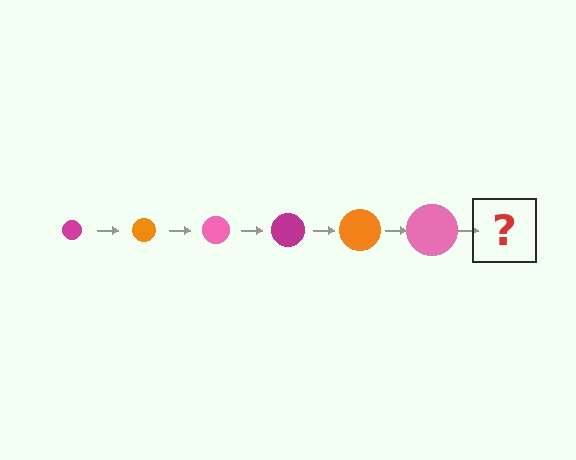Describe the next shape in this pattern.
It should be a magenta circle, larger than the previous one.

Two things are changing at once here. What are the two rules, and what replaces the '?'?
The two rules are that the circle grows larger each step and the color cycles through magenta, orange, and pink. The '?' should be a magenta circle, larger than the previous one.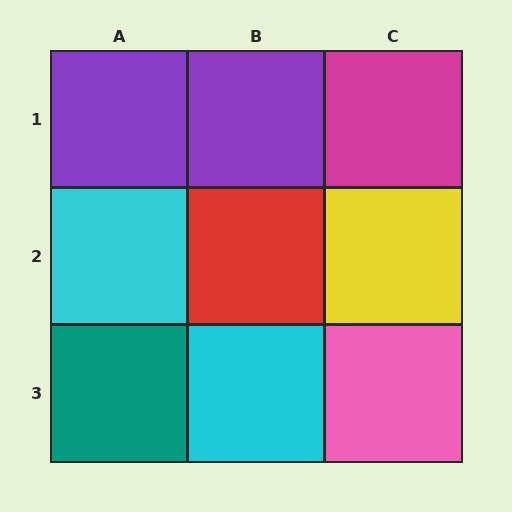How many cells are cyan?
2 cells are cyan.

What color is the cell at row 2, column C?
Yellow.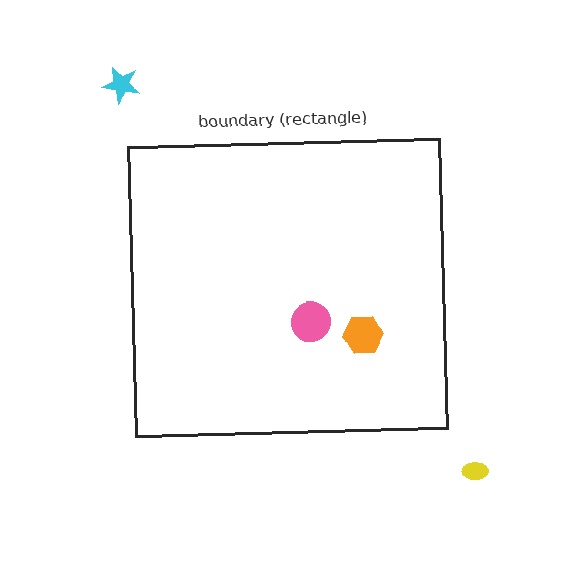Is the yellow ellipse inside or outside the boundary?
Outside.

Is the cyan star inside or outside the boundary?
Outside.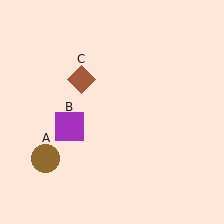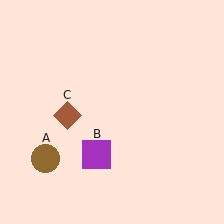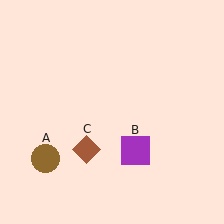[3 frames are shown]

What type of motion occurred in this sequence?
The purple square (object B), brown diamond (object C) rotated counterclockwise around the center of the scene.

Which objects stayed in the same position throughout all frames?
Brown circle (object A) remained stationary.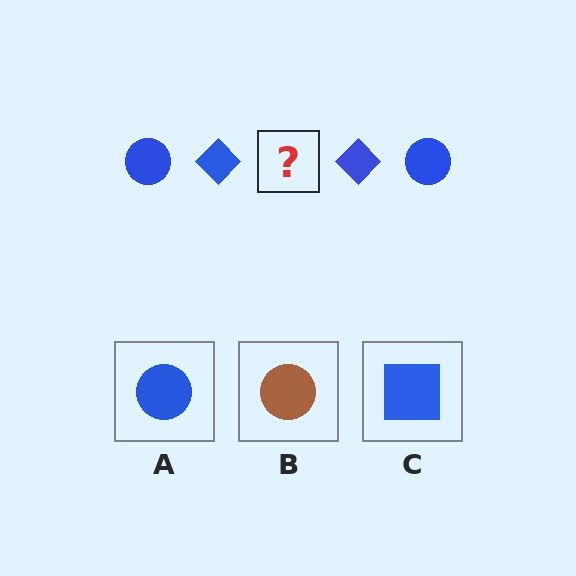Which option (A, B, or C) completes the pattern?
A.